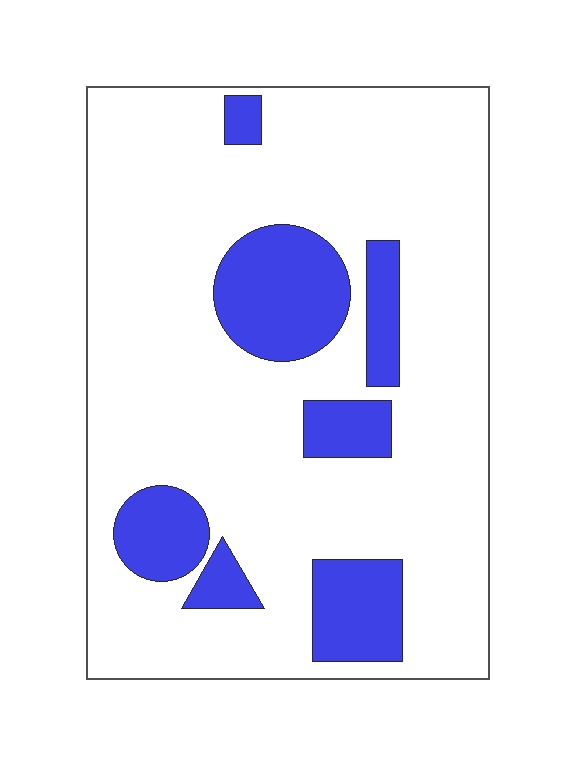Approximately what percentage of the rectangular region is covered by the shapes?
Approximately 20%.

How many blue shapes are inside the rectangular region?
7.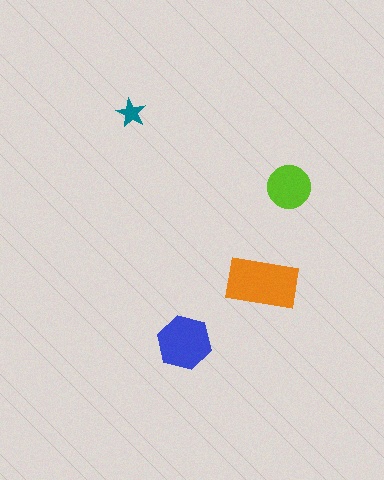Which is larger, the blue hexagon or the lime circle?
The blue hexagon.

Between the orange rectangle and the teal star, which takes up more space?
The orange rectangle.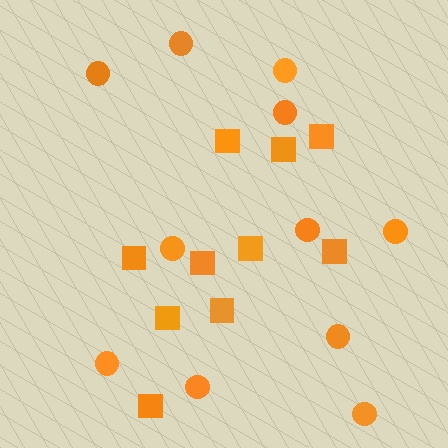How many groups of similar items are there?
There are 2 groups: one group of squares (10) and one group of circles (11).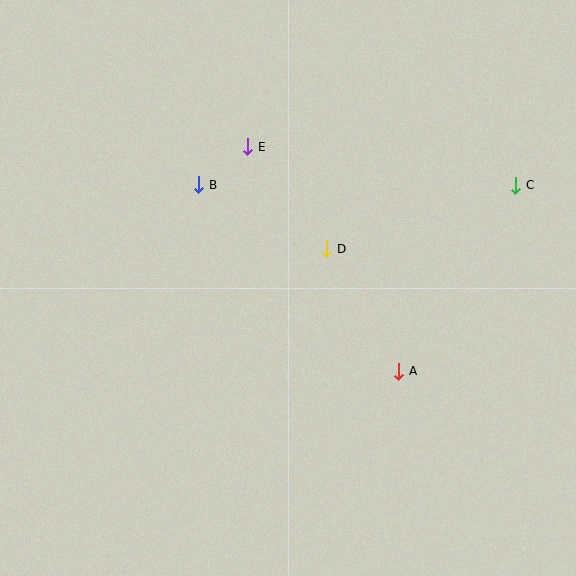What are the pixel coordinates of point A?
Point A is at (399, 371).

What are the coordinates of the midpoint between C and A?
The midpoint between C and A is at (457, 278).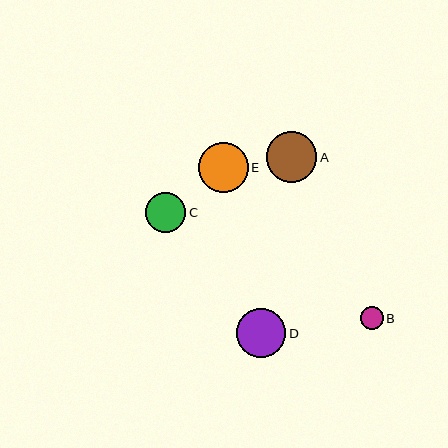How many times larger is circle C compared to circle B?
Circle C is approximately 1.8 times the size of circle B.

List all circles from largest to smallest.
From largest to smallest: A, E, D, C, B.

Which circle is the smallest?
Circle B is the smallest with a size of approximately 23 pixels.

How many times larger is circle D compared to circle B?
Circle D is approximately 2.2 times the size of circle B.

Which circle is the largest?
Circle A is the largest with a size of approximately 51 pixels.